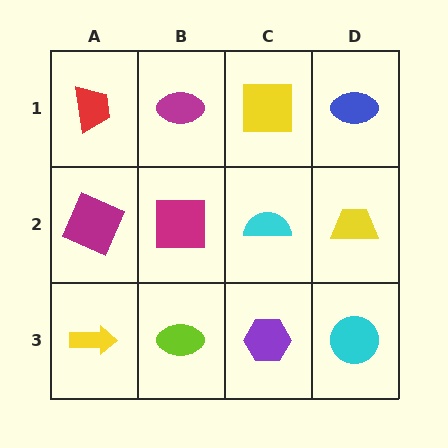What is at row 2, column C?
A cyan semicircle.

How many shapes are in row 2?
4 shapes.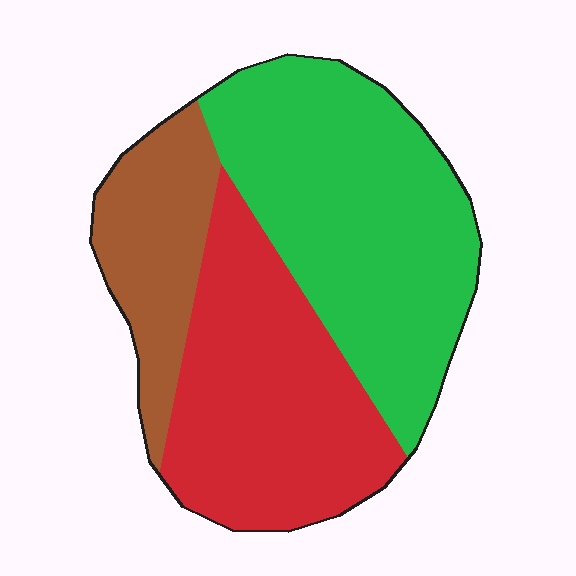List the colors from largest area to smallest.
From largest to smallest: green, red, brown.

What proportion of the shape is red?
Red covers 36% of the shape.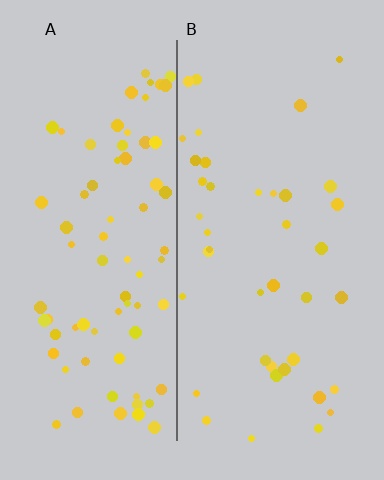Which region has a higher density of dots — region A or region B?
A (the left).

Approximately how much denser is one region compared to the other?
Approximately 1.9× — region A over region B.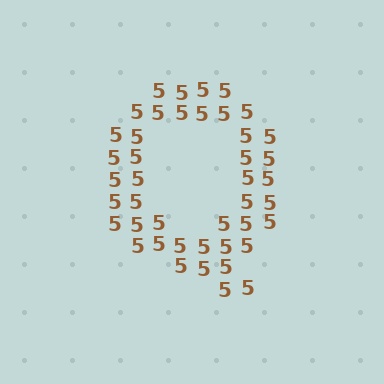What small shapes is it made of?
It is made of small digit 5's.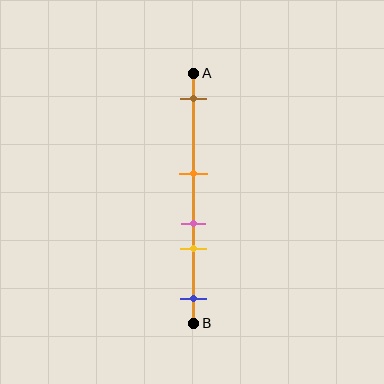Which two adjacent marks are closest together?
The pink and yellow marks are the closest adjacent pair.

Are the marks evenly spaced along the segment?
No, the marks are not evenly spaced.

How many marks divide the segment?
There are 5 marks dividing the segment.